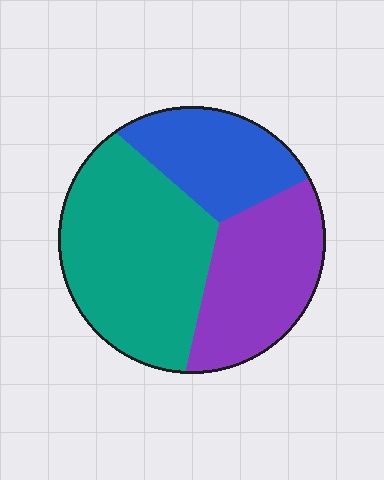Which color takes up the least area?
Blue, at roughly 25%.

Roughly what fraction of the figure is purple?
Purple takes up between a quarter and a half of the figure.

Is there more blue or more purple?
Purple.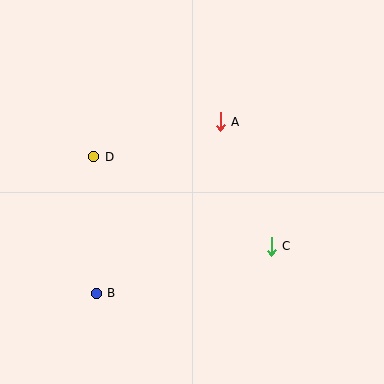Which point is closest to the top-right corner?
Point A is closest to the top-right corner.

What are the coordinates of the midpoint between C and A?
The midpoint between C and A is at (246, 184).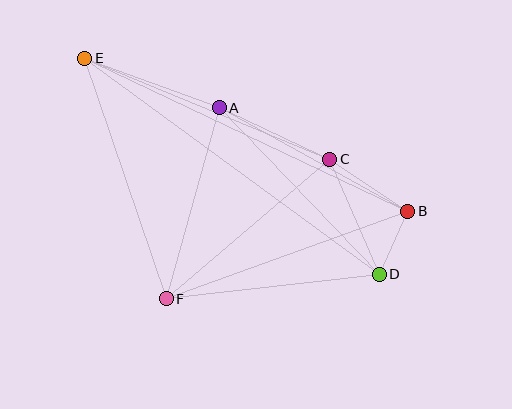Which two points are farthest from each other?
Points D and E are farthest from each other.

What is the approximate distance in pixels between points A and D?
The distance between A and D is approximately 231 pixels.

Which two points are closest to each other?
Points B and D are closest to each other.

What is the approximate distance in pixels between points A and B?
The distance between A and B is approximately 216 pixels.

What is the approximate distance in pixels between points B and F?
The distance between B and F is approximately 257 pixels.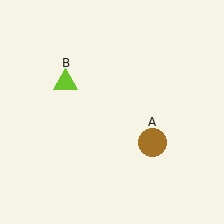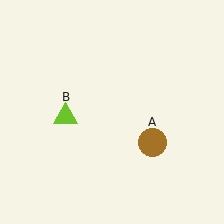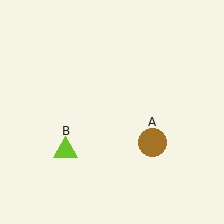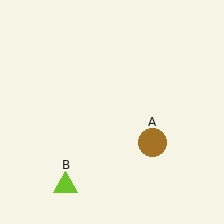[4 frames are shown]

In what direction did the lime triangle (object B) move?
The lime triangle (object B) moved down.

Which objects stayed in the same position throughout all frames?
Brown circle (object A) remained stationary.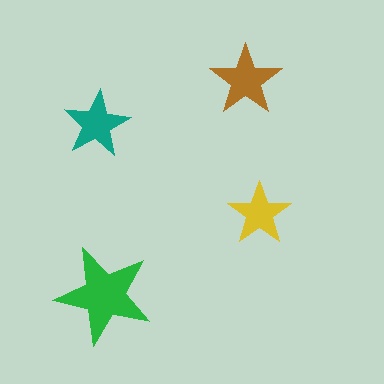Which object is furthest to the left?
The teal star is leftmost.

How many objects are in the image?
There are 4 objects in the image.